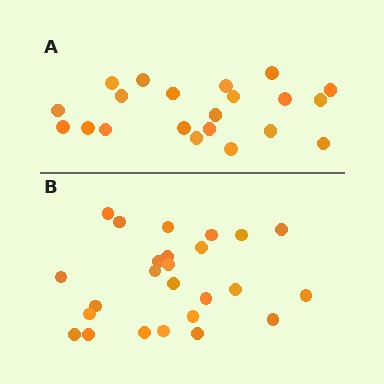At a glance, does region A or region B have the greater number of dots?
Region B (the bottom region) has more dots.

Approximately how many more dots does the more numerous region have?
Region B has about 4 more dots than region A.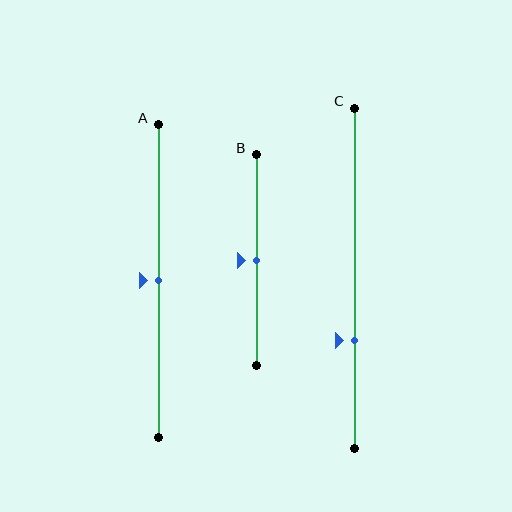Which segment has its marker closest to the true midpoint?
Segment A has its marker closest to the true midpoint.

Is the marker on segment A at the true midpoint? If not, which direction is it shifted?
Yes, the marker on segment A is at the true midpoint.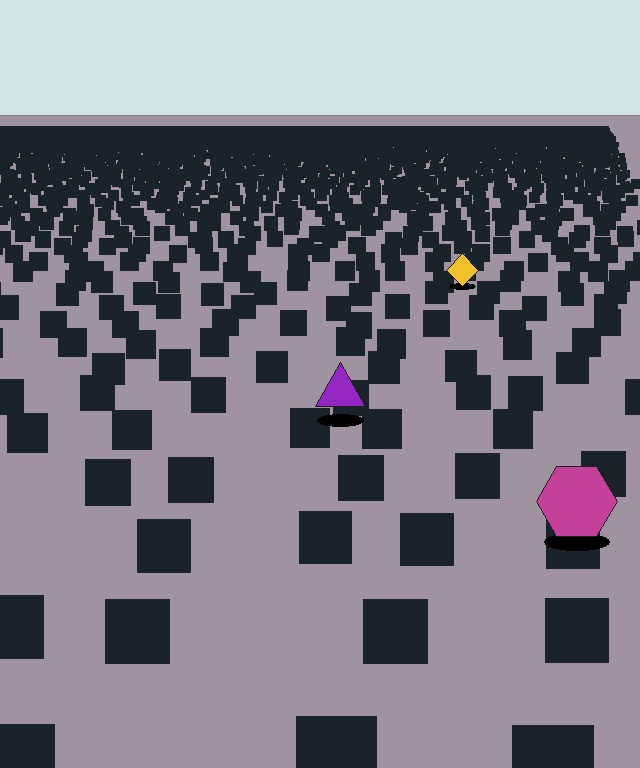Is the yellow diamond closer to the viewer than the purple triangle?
No. The purple triangle is closer — you can tell from the texture gradient: the ground texture is coarser near it.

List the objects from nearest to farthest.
From nearest to farthest: the magenta hexagon, the purple triangle, the yellow diamond.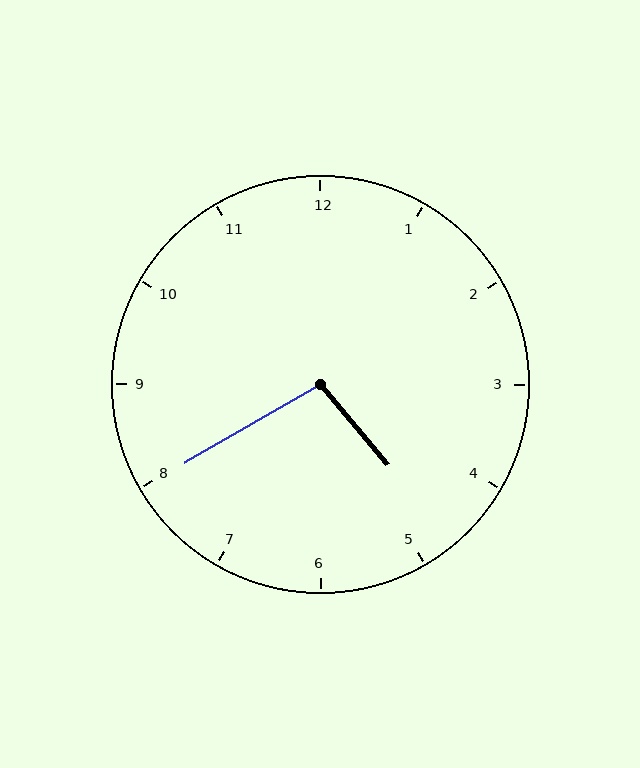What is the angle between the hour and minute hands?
Approximately 100 degrees.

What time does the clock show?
4:40.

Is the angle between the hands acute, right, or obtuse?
It is obtuse.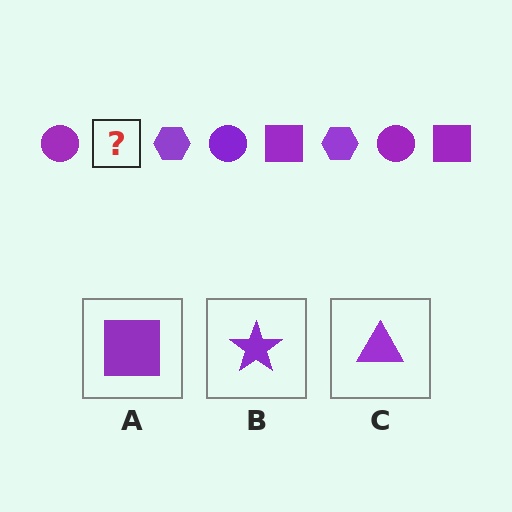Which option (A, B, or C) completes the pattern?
A.